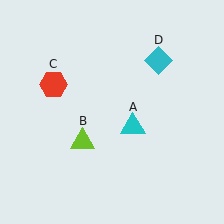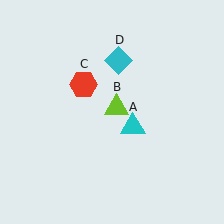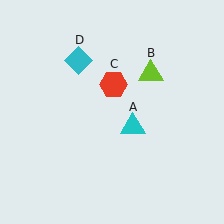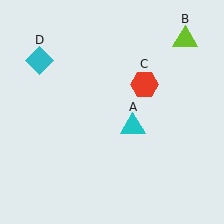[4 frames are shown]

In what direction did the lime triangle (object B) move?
The lime triangle (object B) moved up and to the right.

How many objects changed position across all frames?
3 objects changed position: lime triangle (object B), red hexagon (object C), cyan diamond (object D).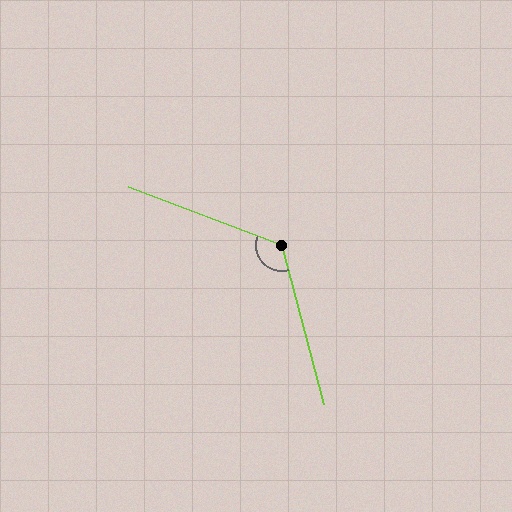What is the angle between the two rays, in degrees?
Approximately 125 degrees.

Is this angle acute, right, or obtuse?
It is obtuse.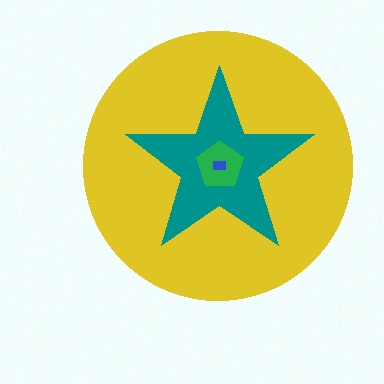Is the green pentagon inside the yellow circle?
Yes.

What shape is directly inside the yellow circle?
The teal star.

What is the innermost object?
The blue rectangle.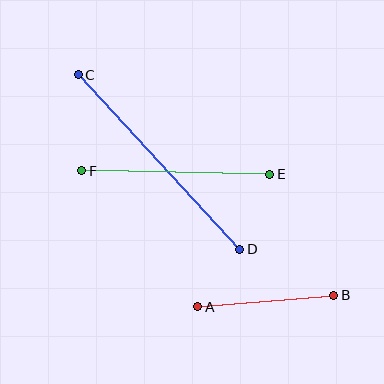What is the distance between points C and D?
The distance is approximately 238 pixels.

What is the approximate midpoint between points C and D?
The midpoint is at approximately (159, 162) pixels.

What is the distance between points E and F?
The distance is approximately 188 pixels.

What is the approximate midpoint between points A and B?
The midpoint is at approximately (266, 301) pixels.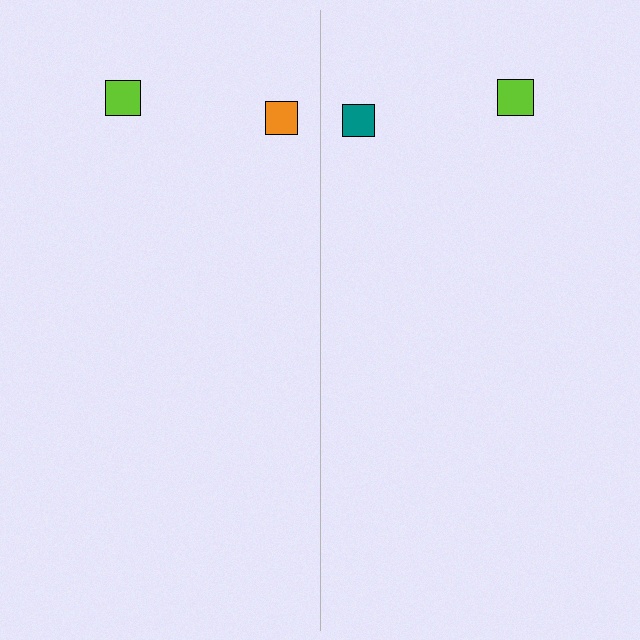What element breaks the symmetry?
The teal square on the right side breaks the symmetry — its mirror counterpart is orange.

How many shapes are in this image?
There are 4 shapes in this image.